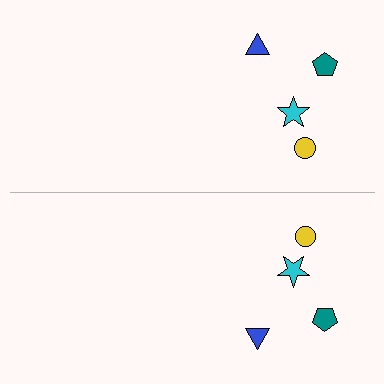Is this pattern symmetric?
Yes, this pattern has bilateral (reflection) symmetry.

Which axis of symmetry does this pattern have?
The pattern has a horizontal axis of symmetry running through the center of the image.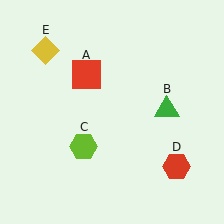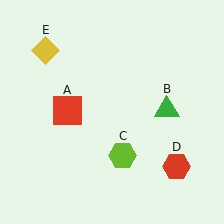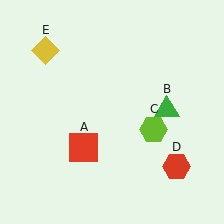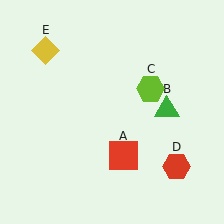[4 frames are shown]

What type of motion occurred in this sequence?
The red square (object A), lime hexagon (object C) rotated counterclockwise around the center of the scene.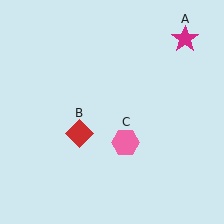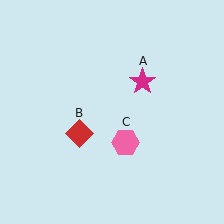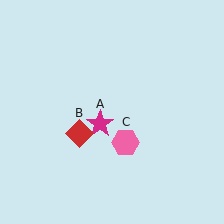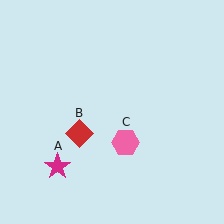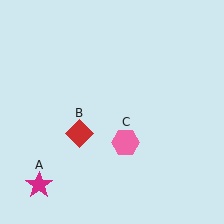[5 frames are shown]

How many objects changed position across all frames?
1 object changed position: magenta star (object A).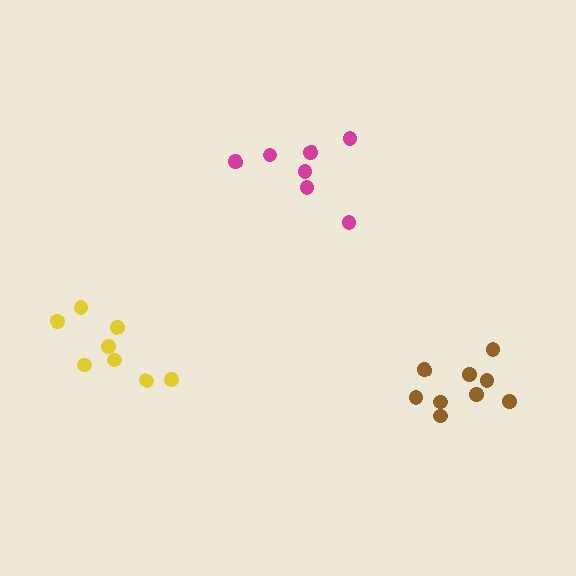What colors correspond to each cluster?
The clusters are colored: brown, yellow, magenta.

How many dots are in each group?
Group 1: 9 dots, Group 2: 8 dots, Group 3: 7 dots (24 total).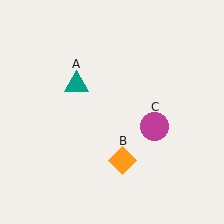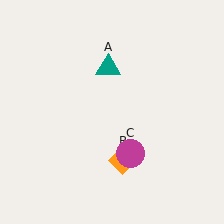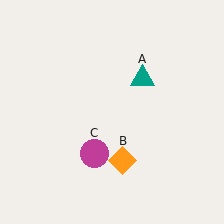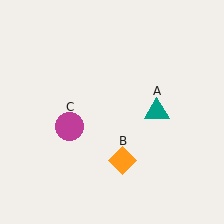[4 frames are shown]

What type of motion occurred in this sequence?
The teal triangle (object A), magenta circle (object C) rotated clockwise around the center of the scene.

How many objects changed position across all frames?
2 objects changed position: teal triangle (object A), magenta circle (object C).